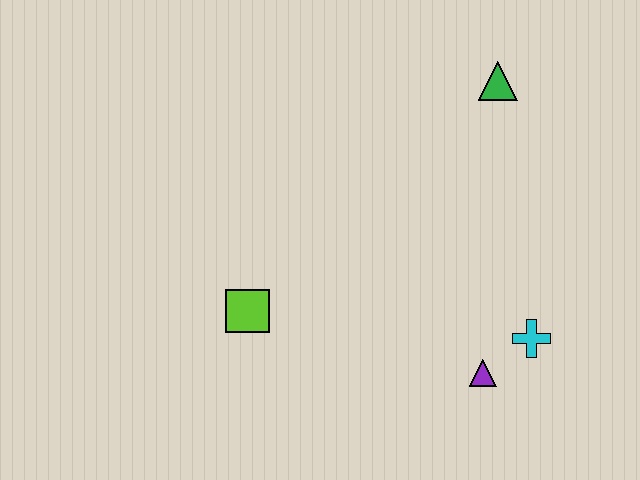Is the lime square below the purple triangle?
No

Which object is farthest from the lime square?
The green triangle is farthest from the lime square.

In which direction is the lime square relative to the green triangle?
The lime square is to the left of the green triangle.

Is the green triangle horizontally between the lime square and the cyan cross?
Yes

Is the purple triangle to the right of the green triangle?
No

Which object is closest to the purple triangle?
The cyan cross is closest to the purple triangle.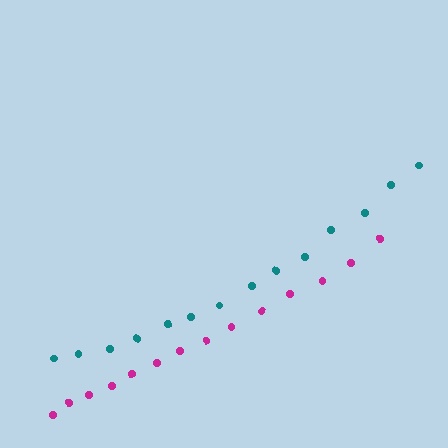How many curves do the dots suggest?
There are 2 distinct paths.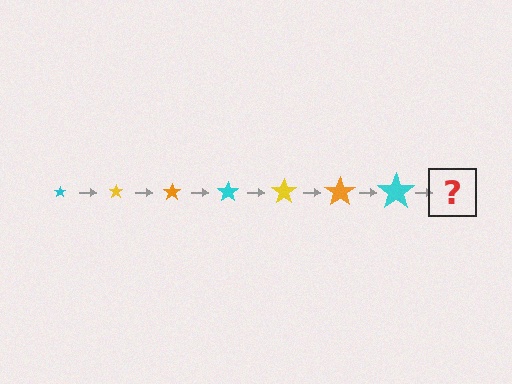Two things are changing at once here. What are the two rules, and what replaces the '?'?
The two rules are that the star grows larger each step and the color cycles through cyan, yellow, and orange. The '?' should be a yellow star, larger than the previous one.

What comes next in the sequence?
The next element should be a yellow star, larger than the previous one.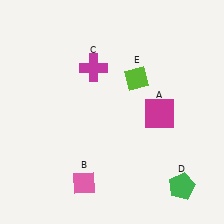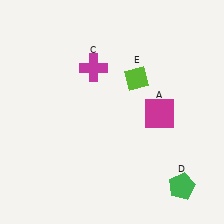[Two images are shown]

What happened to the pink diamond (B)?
The pink diamond (B) was removed in Image 2. It was in the bottom-left area of Image 1.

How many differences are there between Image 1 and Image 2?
There is 1 difference between the two images.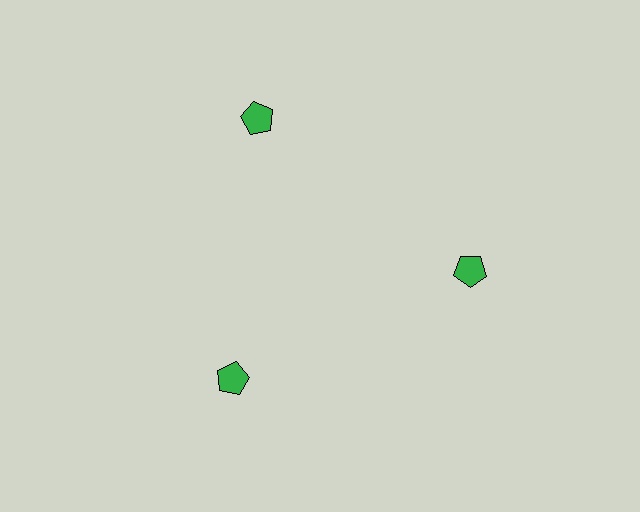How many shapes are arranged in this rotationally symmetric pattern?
There are 3 shapes, arranged in 3 groups of 1.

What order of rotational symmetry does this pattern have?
This pattern has 3-fold rotational symmetry.